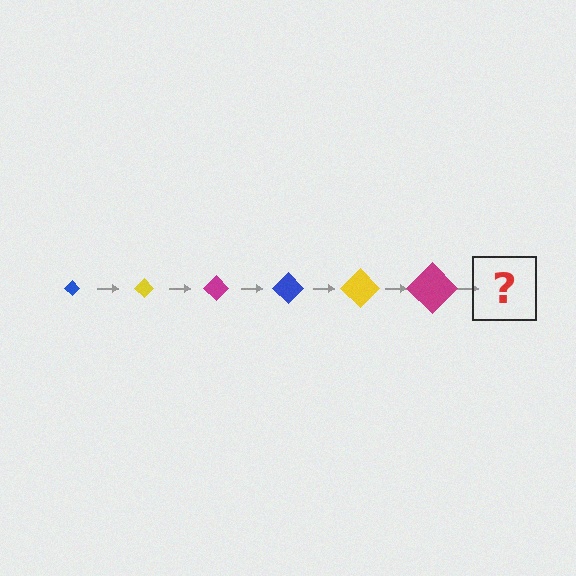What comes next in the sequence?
The next element should be a blue diamond, larger than the previous one.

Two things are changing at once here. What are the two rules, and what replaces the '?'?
The two rules are that the diamond grows larger each step and the color cycles through blue, yellow, and magenta. The '?' should be a blue diamond, larger than the previous one.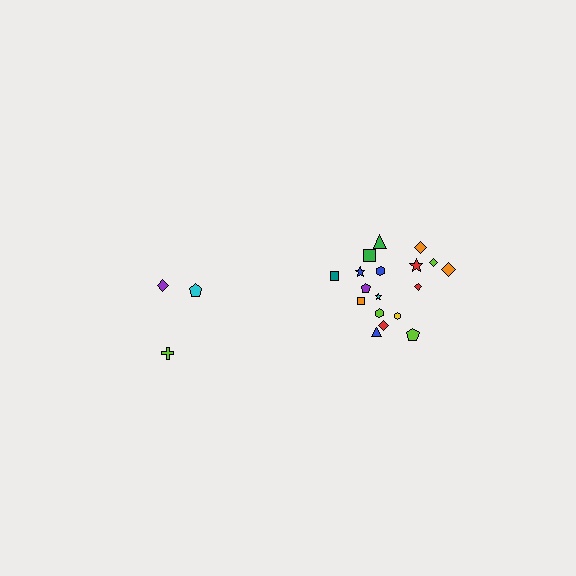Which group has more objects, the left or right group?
The right group.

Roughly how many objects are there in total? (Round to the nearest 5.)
Roughly 20 objects in total.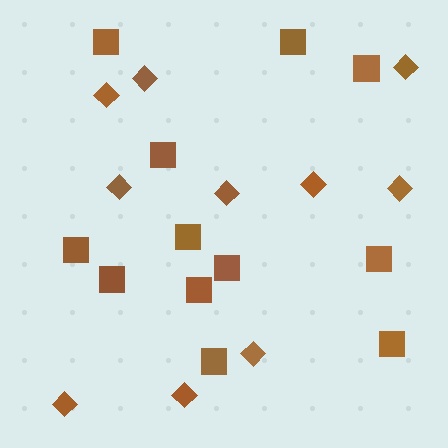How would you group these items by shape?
There are 2 groups: one group of squares (12) and one group of diamonds (10).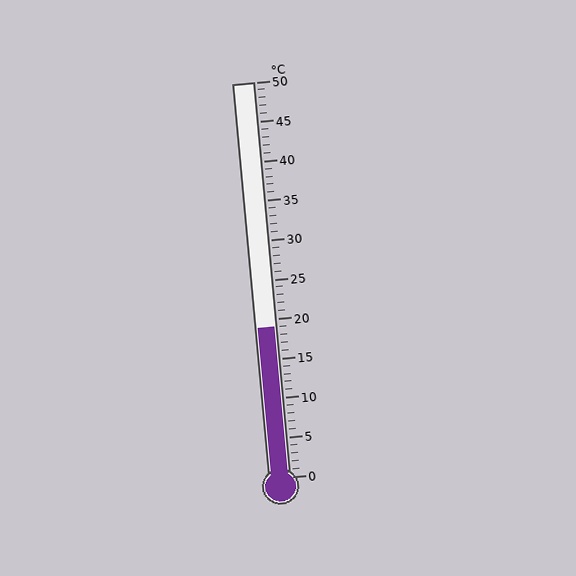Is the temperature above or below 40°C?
The temperature is below 40°C.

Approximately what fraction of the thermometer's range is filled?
The thermometer is filled to approximately 40% of its range.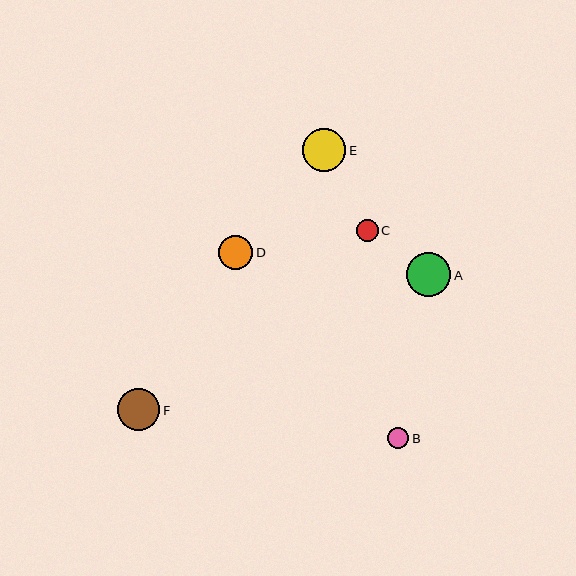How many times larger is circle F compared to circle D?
Circle F is approximately 1.2 times the size of circle D.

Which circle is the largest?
Circle A is the largest with a size of approximately 44 pixels.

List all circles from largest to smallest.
From largest to smallest: A, E, F, D, C, B.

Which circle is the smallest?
Circle B is the smallest with a size of approximately 21 pixels.